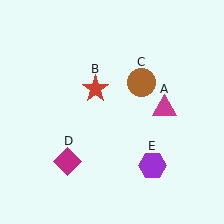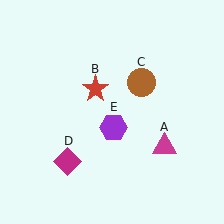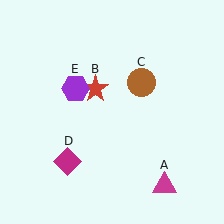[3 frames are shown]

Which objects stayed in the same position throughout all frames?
Red star (object B) and brown circle (object C) and magenta diamond (object D) remained stationary.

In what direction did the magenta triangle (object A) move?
The magenta triangle (object A) moved down.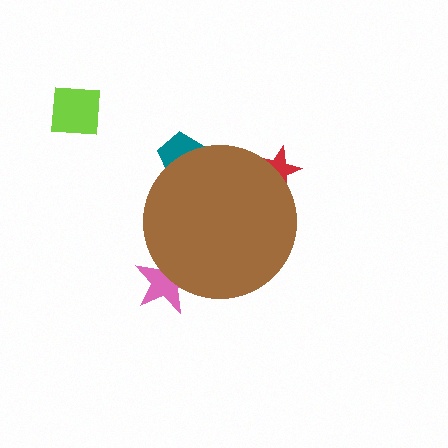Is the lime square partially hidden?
No, the lime square is fully visible.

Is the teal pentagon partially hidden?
Yes, the teal pentagon is partially hidden behind the brown circle.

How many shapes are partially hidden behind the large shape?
3 shapes are partially hidden.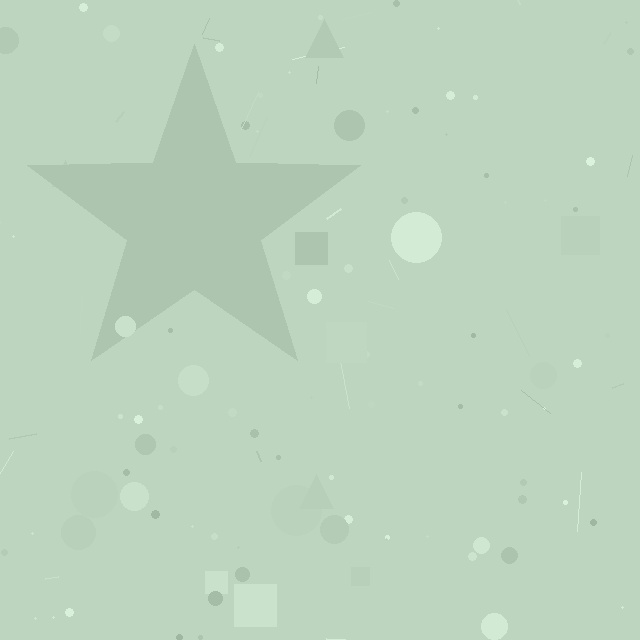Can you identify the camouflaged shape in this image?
The camouflaged shape is a star.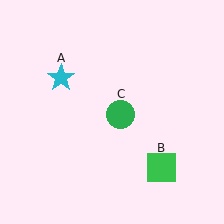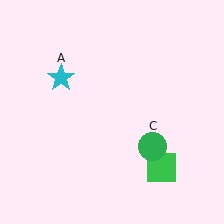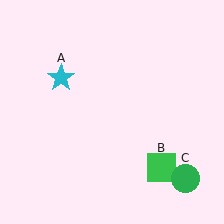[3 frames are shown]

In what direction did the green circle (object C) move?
The green circle (object C) moved down and to the right.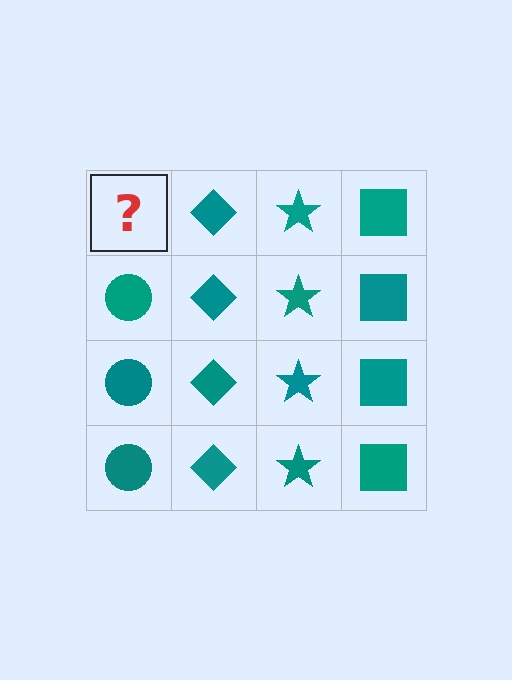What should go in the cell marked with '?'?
The missing cell should contain a teal circle.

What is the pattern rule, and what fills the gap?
The rule is that each column has a consistent shape. The gap should be filled with a teal circle.